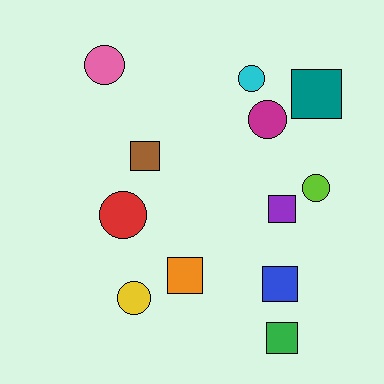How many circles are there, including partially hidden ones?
There are 6 circles.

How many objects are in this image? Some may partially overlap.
There are 12 objects.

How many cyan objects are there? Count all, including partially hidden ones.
There is 1 cyan object.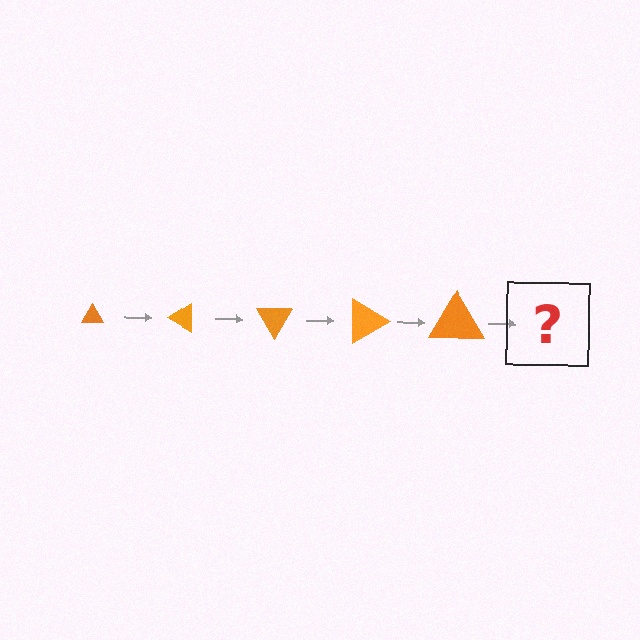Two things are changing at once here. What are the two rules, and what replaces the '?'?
The two rules are that the triangle grows larger each step and it rotates 30 degrees each step. The '?' should be a triangle, larger than the previous one and rotated 150 degrees from the start.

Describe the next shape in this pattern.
It should be a triangle, larger than the previous one and rotated 150 degrees from the start.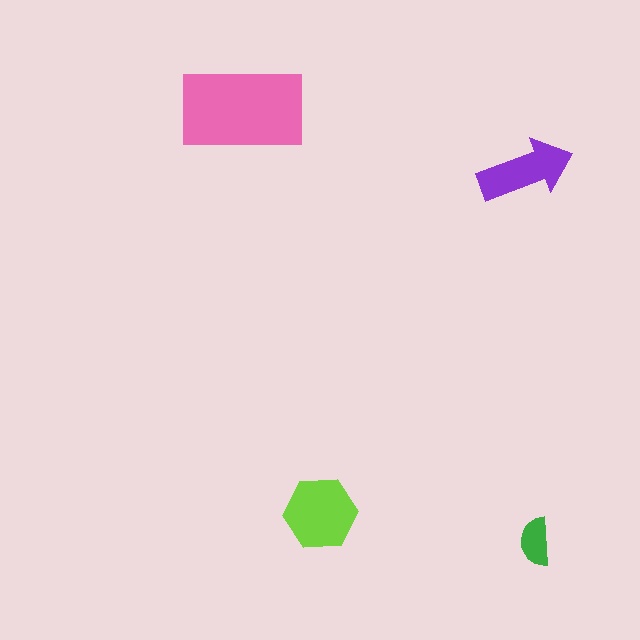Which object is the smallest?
The green semicircle.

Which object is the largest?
The pink rectangle.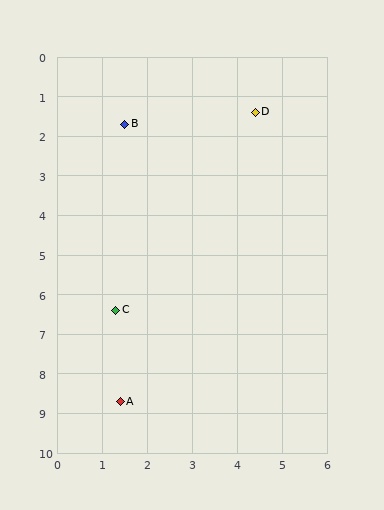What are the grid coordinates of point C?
Point C is at approximately (1.3, 6.4).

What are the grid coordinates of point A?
Point A is at approximately (1.4, 8.7).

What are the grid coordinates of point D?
Point D is at approximately (4.4, 1.4).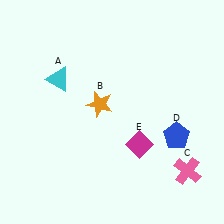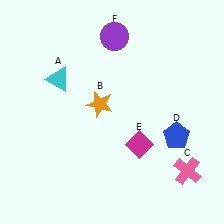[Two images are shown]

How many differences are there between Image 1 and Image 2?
There is 1 difference between the two images.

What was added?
A purple circle (F) was added in Image 2.